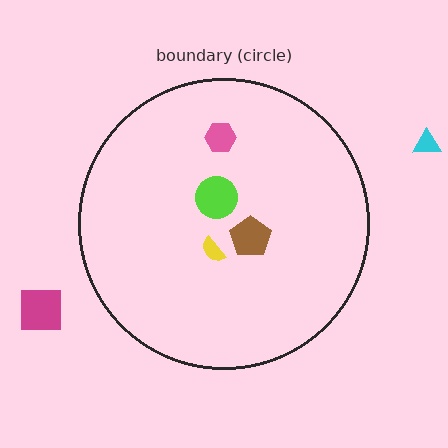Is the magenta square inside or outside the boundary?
Outside.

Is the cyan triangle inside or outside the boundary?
Outside.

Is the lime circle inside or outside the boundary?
Inside.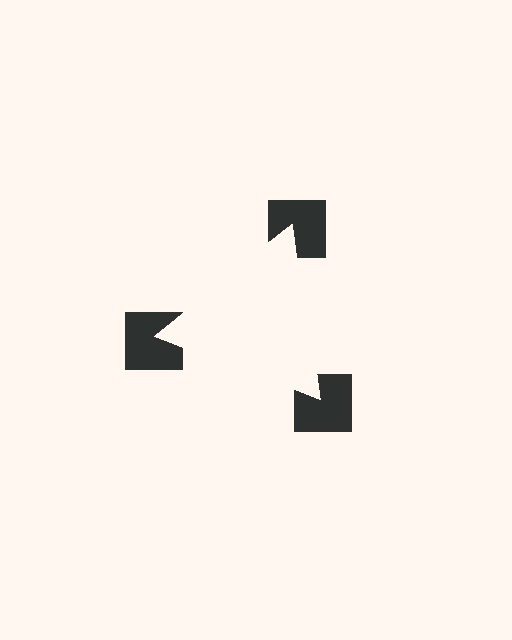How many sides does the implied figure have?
3 sides.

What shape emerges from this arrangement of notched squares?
An illusory triangle — its edges are inferred from the aligned wedge cuts in the notched squares, not physically drawn.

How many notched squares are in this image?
There are 3 — one at each vertex of the illusory triangle.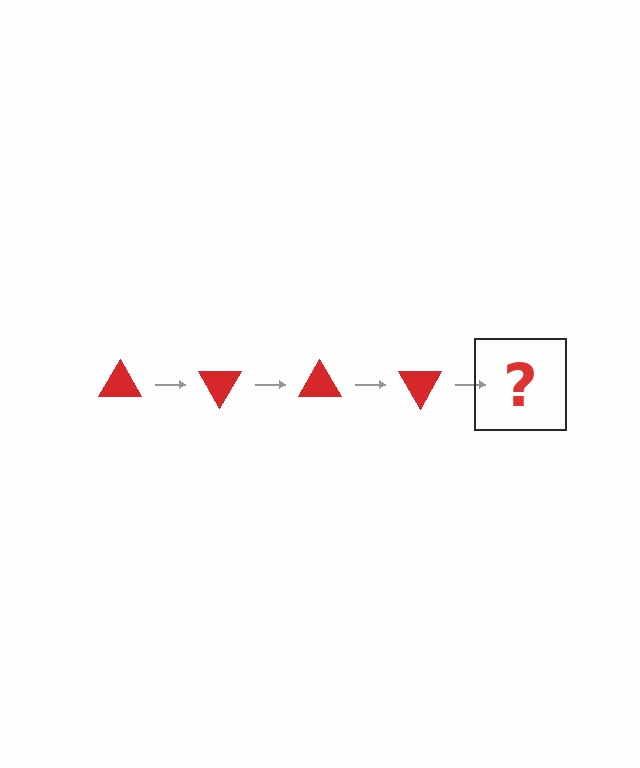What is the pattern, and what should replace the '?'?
The pattern is that the triangle rotates 60 degrees each step. The '?' should be a red triangle rotated 240 degrees.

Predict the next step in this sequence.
The next step is a red triangle rotated 240 degrees.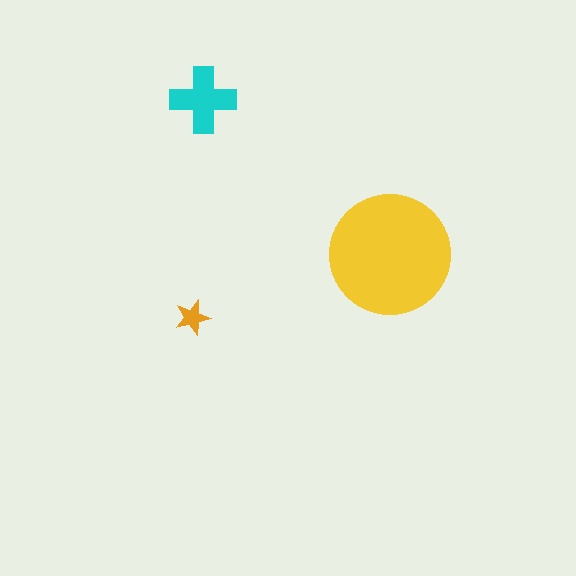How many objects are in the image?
There are 3 objects in the image.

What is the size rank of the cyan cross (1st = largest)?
2nd.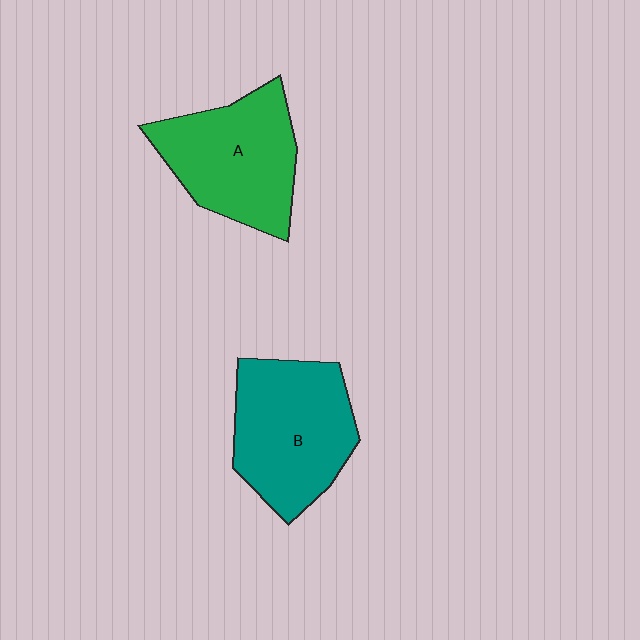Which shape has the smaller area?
Shape A (green).